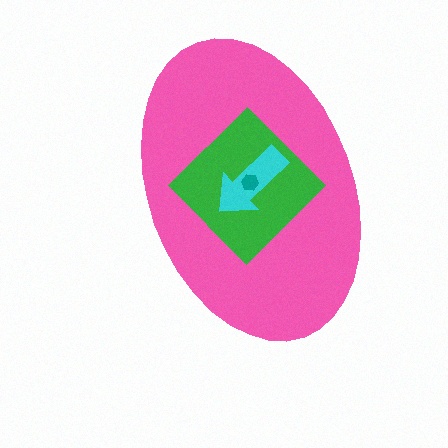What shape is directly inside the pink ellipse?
The green diamond.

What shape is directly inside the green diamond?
The cyan arrow.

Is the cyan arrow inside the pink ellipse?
Yes.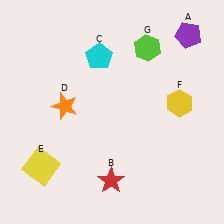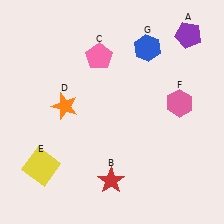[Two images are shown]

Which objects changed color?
C changed from cyan to pink. F changed from yellow to pink. G changed from lime to blue.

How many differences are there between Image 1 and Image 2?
There are 3 differences between the two images.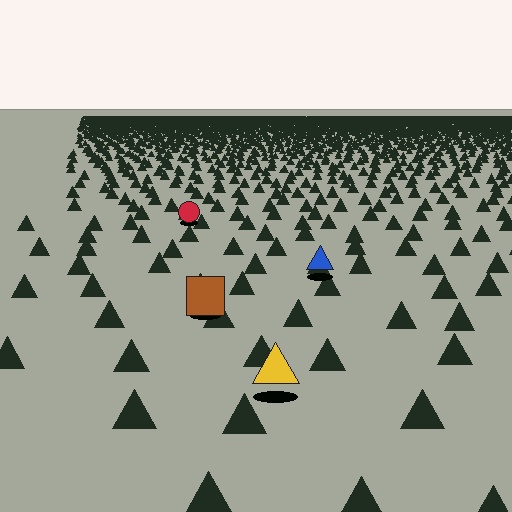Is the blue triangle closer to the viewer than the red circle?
Yes. The blue triangle is closer — you can tell from the texture gradient: the ground texture is coarser near it.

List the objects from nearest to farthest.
From nearest to farthest: the yellow triangle, the brown square, the blue triangle, the red circle.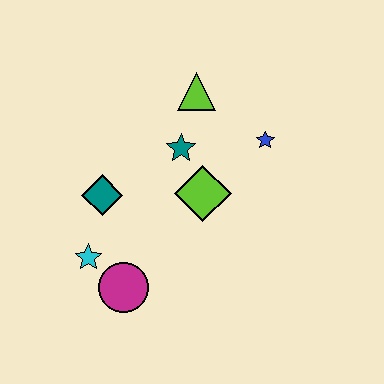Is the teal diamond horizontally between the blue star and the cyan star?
Yes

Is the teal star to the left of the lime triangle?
Yes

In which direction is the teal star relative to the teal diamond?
The teal star is to the right of the teal diamond.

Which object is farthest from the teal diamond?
The blue star is farthest from the teal diamond.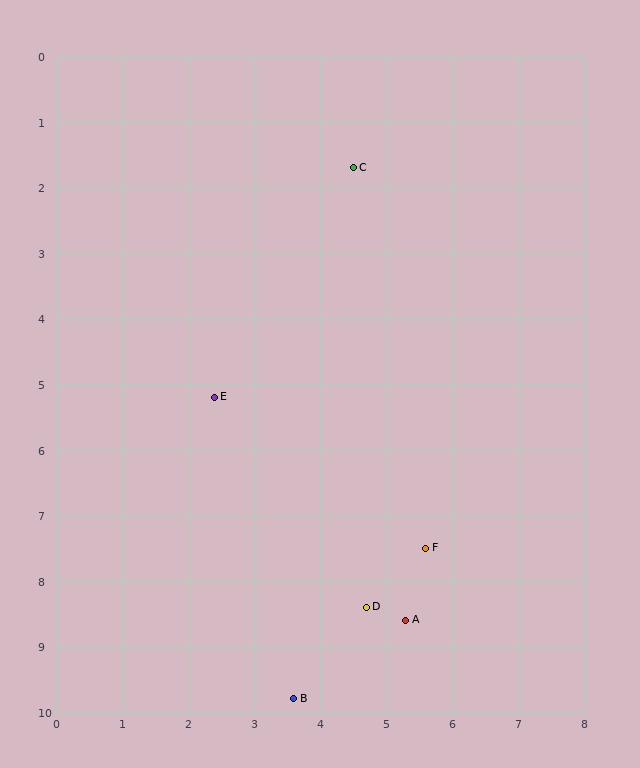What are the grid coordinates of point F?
Point F is at approximately (5.6, 7.5).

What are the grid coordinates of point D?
Point D is at approximately (4.7, 8.4).